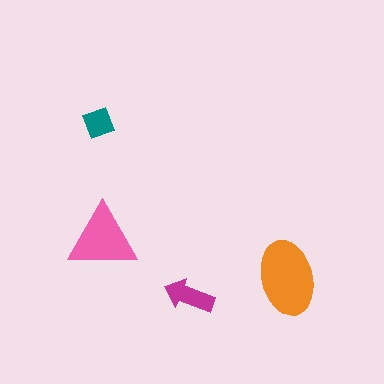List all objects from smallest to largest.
The teal diamond, the magenta arrow, the pink triangle, the orange ellipse.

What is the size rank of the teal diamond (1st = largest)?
4th.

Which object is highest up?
The teal diamond is topmost.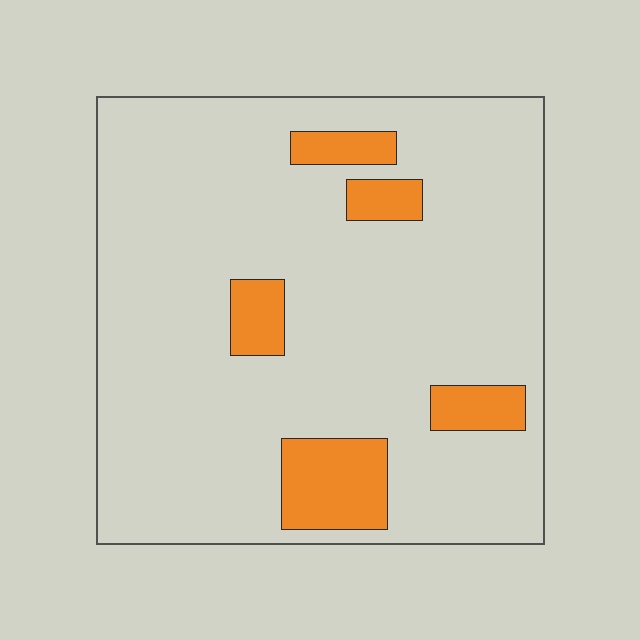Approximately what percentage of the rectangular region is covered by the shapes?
Approximately 15%.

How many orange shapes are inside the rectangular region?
5.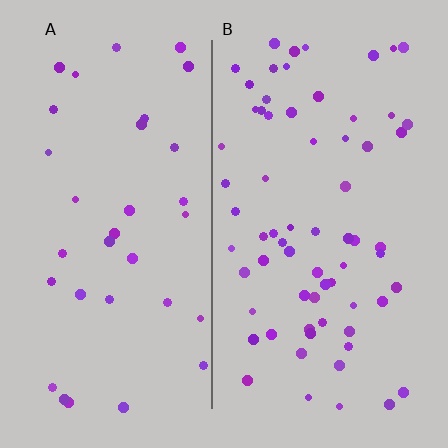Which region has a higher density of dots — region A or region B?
B (the right).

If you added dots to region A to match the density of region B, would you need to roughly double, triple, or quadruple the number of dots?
Approximately double.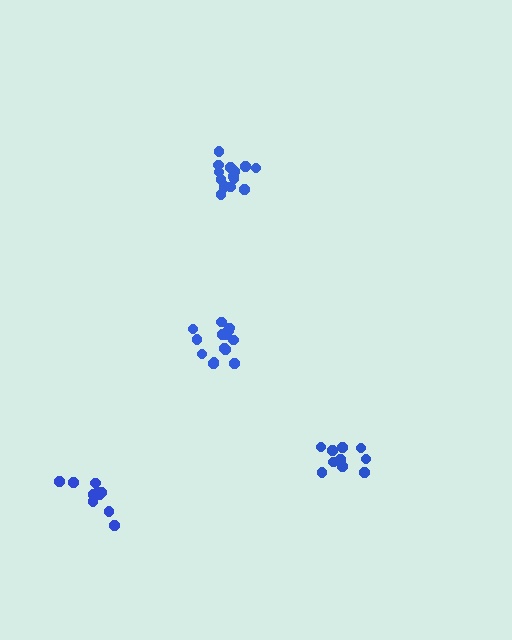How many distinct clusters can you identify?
There are 4 distinct clusters.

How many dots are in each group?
Group 1: 10 dots, Group 2: 14 dots, Group 3: 15 dots, Group 4: 10 dots (49 total).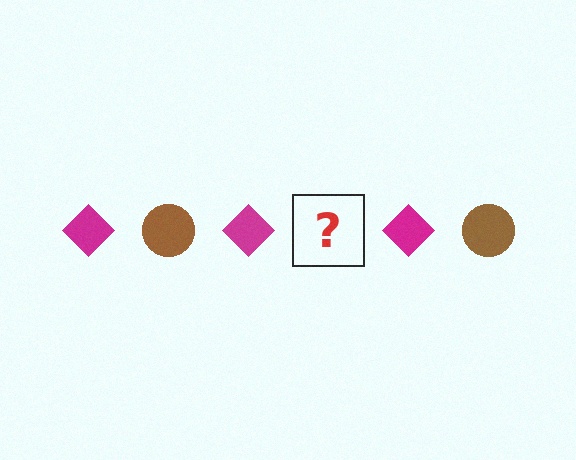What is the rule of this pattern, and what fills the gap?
The rule is that the pattern alternates between magenta diamond and brown circle. The gap should be filled with a brown circle.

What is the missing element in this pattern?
The missing element is a brown circle.